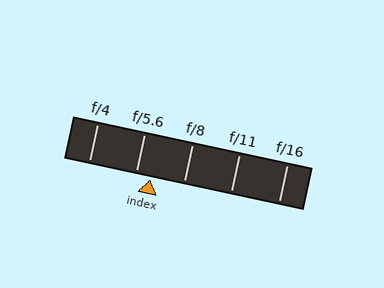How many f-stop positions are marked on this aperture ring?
There are 5 f-stop positions marked.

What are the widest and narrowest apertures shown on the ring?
The widest aperture shown is f/4 and the narrowest is f/16.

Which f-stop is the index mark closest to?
The index mark is closest to f/5.6.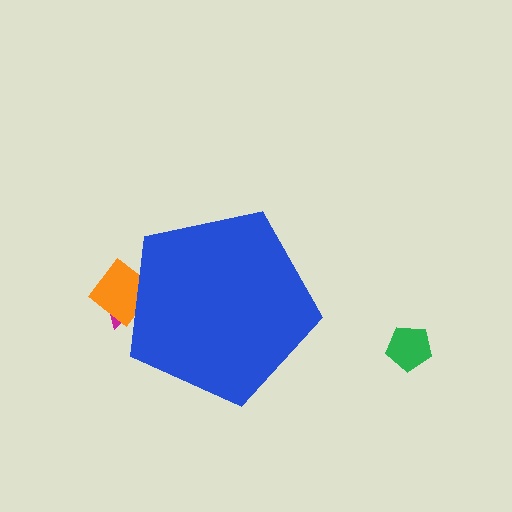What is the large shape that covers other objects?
A blue pentagon.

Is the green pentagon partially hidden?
No, the green pentagon is fully visible.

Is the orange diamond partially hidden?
Yes, the orange diamond is partially hidden behind the blue pentagon.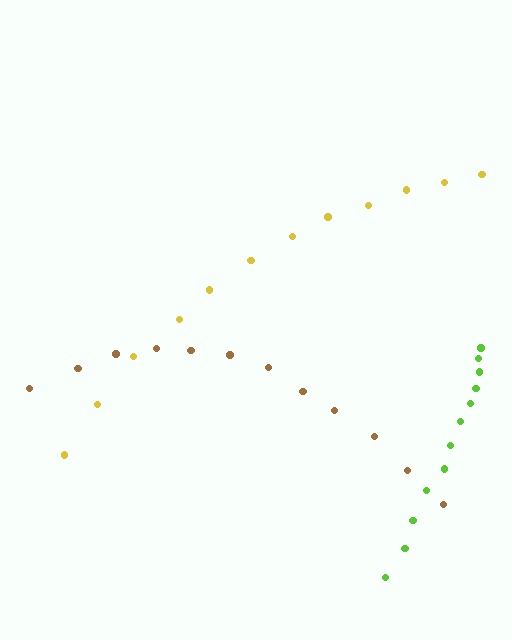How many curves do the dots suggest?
There are 3 distinct paths.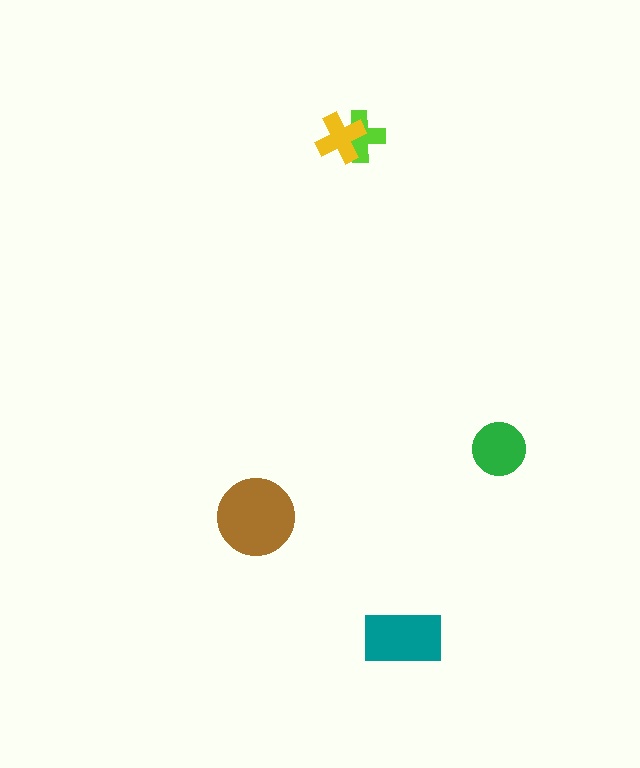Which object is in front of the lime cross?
The yellow cross is in front of the lime cross.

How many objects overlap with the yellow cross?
1 object overlaps with the yellow cross.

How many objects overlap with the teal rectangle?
0 objects overlap with the teal rectangle.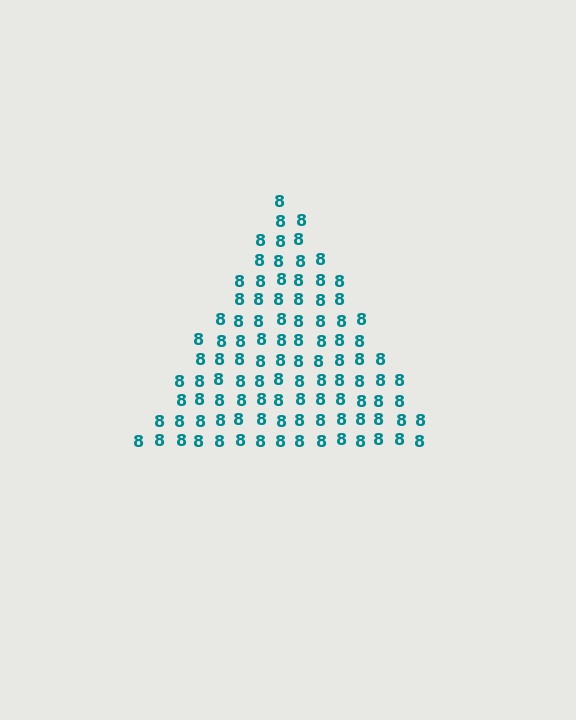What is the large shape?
The large shape is a triangle.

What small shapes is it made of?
It is made of small digit 8's.